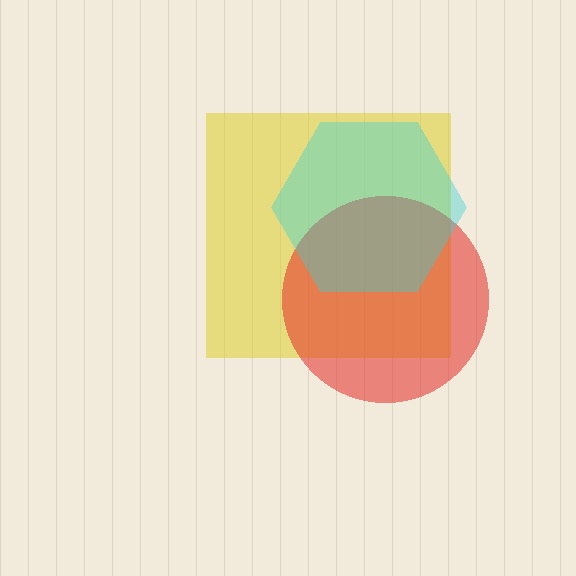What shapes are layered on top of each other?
The layered shapes are: a yellow square, a red circle, a cyan hexagon.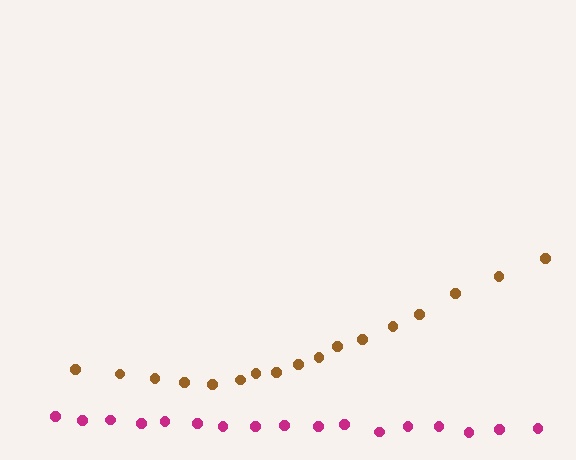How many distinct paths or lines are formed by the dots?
There are 2 distinct paths.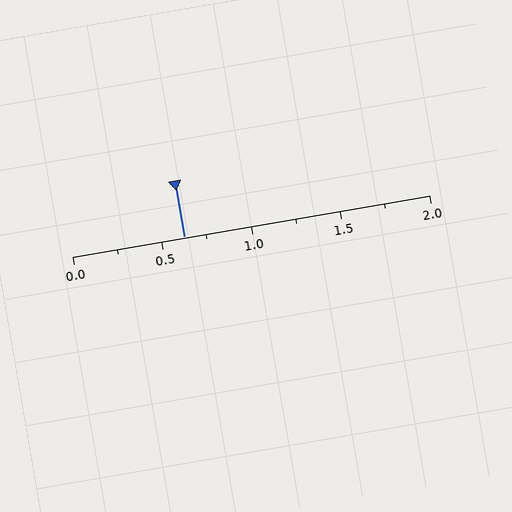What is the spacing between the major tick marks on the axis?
The major ticks are spaced 0.5 apart.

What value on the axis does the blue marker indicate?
The marker indicates approximately 0.62.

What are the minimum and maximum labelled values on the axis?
The axis runs from 0.0 to 2.0.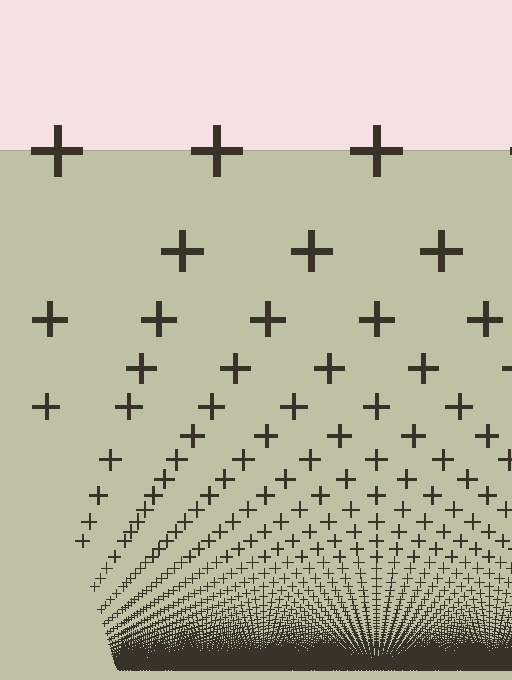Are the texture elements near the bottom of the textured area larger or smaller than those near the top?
Smaller. The gradient is inverted — elements near the bottom are smaller and denser.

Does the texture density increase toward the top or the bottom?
Density increases toward the bottom.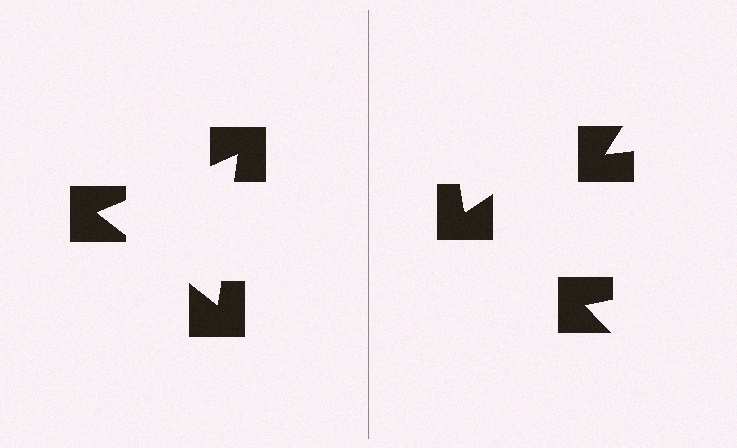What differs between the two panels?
The notched squares are positioned identically on both sides; only the wedge orientations differ. On the left they align to a triangle; on the right they are misaligned.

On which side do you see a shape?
An illusory triangle appears on the left side. On the right side the wedge cuts are rotated, so no coherent shape forms.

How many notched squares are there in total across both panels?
6 — 3 on each side.